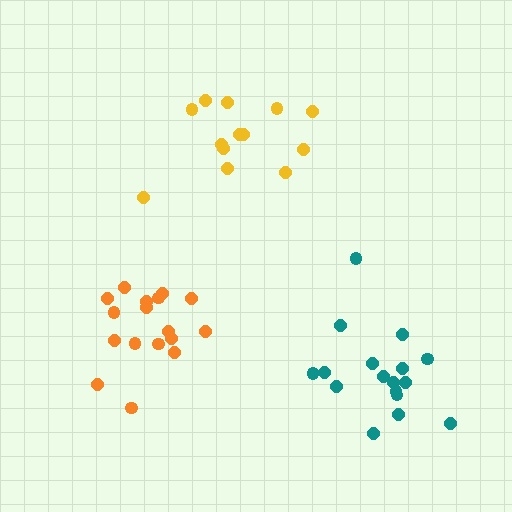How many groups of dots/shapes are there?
There are 3 groups.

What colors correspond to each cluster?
The clusters are colored: teal, orange, yellow.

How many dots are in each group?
Group 1: 17 dots, Group 2: 17 dots, Group 3: 13 dots (47 total).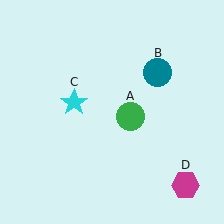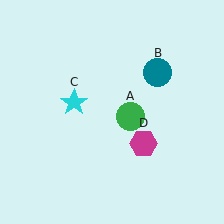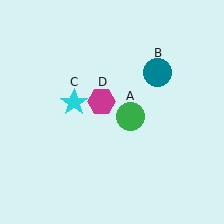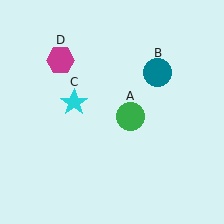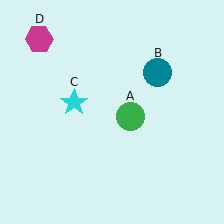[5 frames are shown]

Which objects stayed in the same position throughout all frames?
Green circle (object A) and teal circle (object B) and cyan star (object C) remained stationary.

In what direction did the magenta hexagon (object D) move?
The magenta hexagon (object D) moved up and to the left.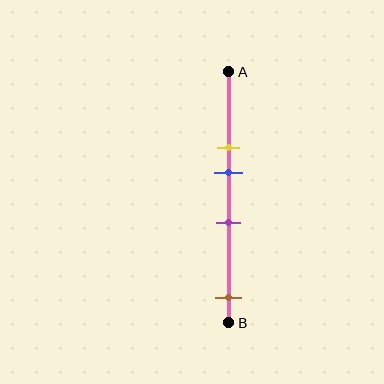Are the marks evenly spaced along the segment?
No, the marks are not evenly spaced.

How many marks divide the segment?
There are 4 marks dividing the segment.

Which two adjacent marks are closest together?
The yellow and blue marks are the closest adjacent pair.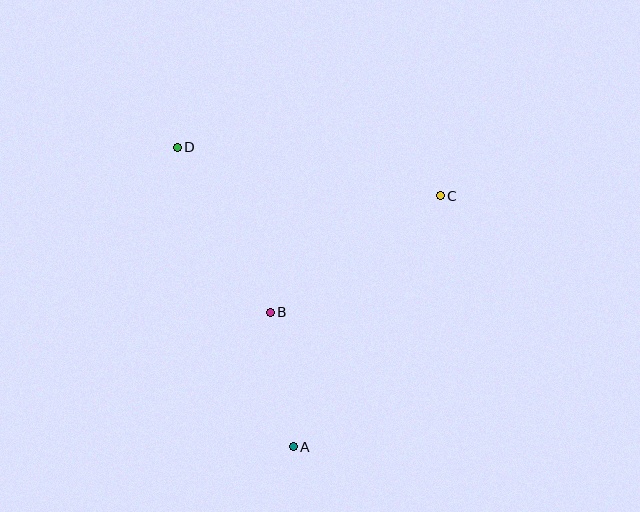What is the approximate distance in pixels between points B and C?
The distance between B and C is approximately 206 pixels.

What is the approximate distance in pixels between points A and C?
The distance between A and C is approximately 291 pixels.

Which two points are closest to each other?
Points A and B are closest to each other.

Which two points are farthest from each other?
Points A and D are farthest from each other.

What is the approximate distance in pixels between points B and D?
The distance between B and D is approximately 189 pixels.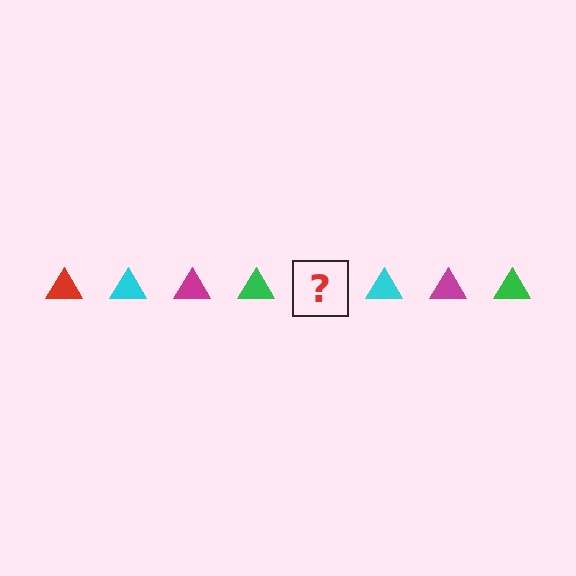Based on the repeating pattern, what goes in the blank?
The blank should be a red triangle.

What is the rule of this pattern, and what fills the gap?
The rule is that the pattern cycles through red, cyan, magenta, green triangles. The gap should be filled with a red triangle.